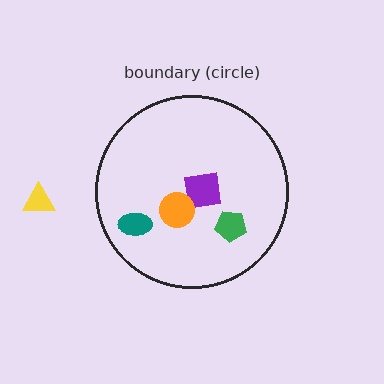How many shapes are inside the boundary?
4 inside, 1 outside.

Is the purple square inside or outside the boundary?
Inside.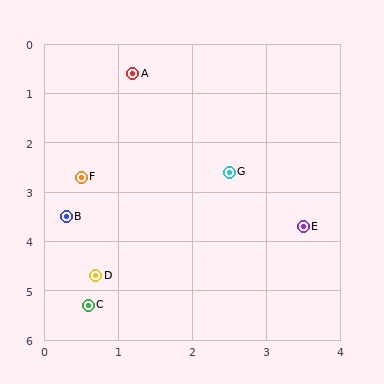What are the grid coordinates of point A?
Point A is at approximately (1.2, 0.6).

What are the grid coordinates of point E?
Point E is at approximately (3.5, 3.7).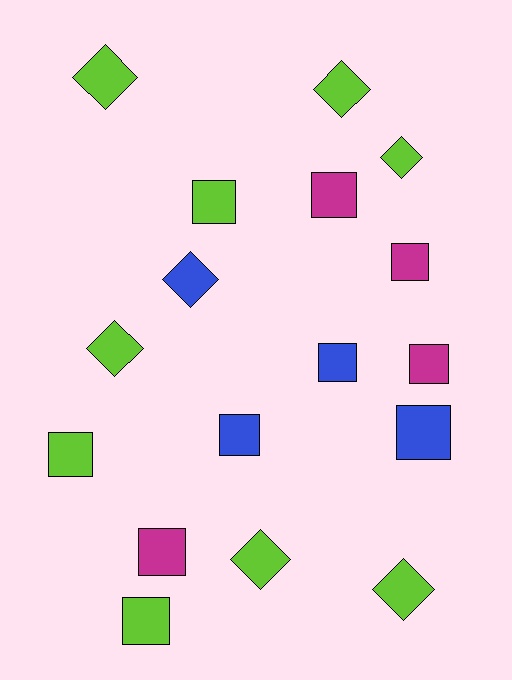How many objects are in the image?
There are 17 objects.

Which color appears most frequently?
Lime, with 9 objects.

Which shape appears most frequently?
Square, with 10 objects.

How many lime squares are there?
There are 3 lime squares.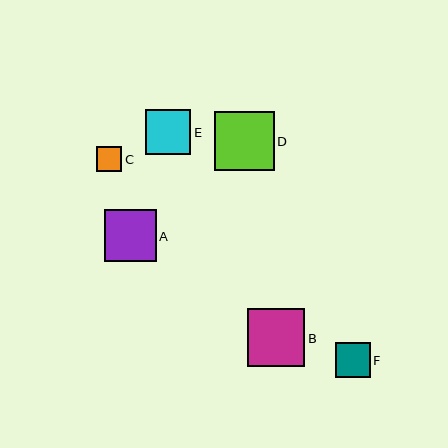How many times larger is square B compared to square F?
Square B is approximately 1.7 times the size of square F.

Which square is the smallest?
Square C is the smallest with a size of approximately 25 pixels.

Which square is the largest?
Square D is the largest with a size of approximately 60 pixels.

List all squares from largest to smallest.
From largest to smallest: D, B, A, E, F, C.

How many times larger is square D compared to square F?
Square D is approximately 1.7 times the size of square F.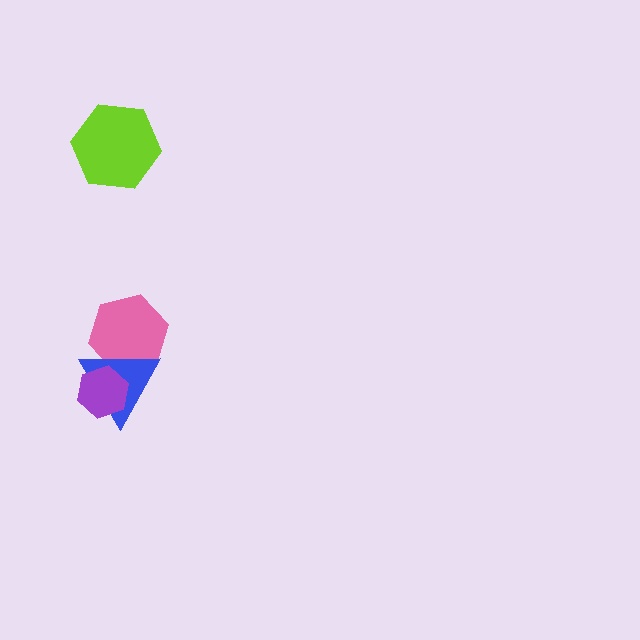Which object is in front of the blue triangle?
The purple hexagon is in front of the blue triangle.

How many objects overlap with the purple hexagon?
1 object overlaps with the purple hexagon.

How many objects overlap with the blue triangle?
2 objects overlap with the blue triangle.